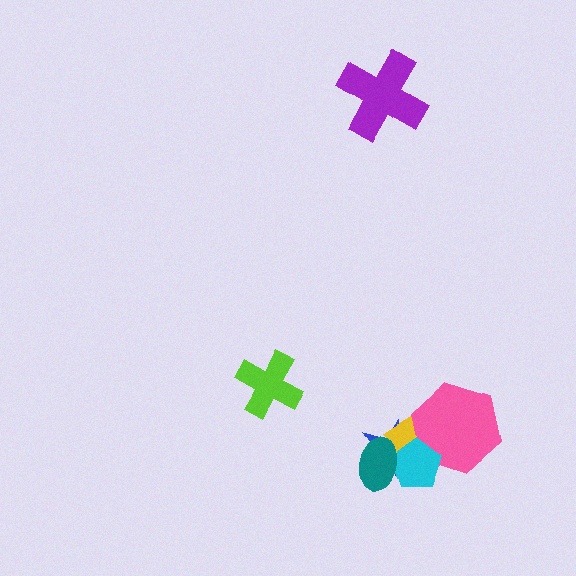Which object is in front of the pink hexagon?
The cyan pentagon is in front of the pink hexagon.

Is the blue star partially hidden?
Yes, it is partially covered by another shape.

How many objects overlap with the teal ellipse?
3 objects overlap with the teal ellipse.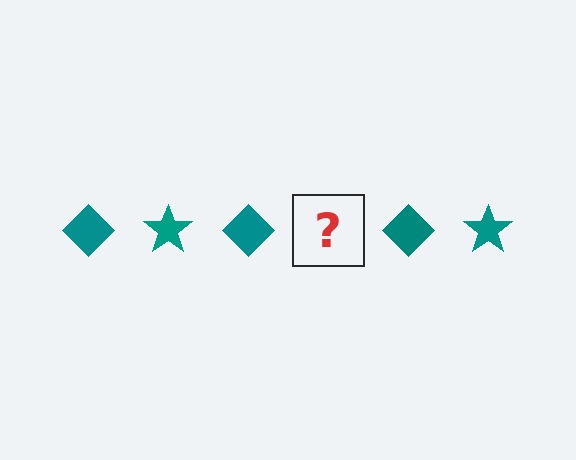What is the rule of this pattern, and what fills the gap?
The rule is that the pattern cycles through diamond, star shapes in teal. The gap should be filled with a teal star.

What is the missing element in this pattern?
The missing element is a teal star.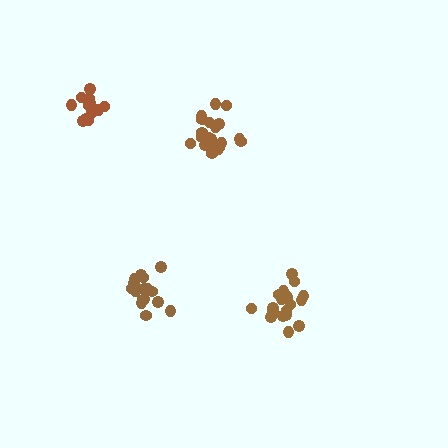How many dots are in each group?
Group 1: 19 dots, Group 2: 16 dots, Group 3: 20 dots, Group 4: 16 dots (71 total).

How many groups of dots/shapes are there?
There are 4 groups.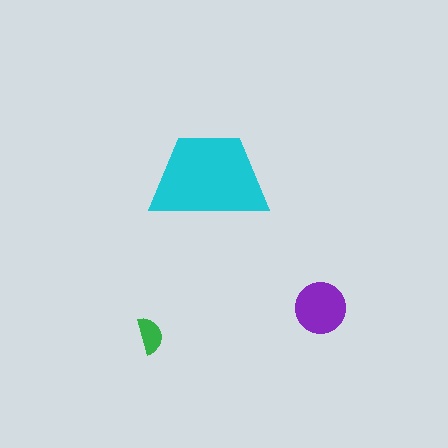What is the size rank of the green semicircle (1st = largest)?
3rd.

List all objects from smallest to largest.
The green semicircle, the purple circle, the cyan trapezoid.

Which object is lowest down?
The green semicircle is bottommost.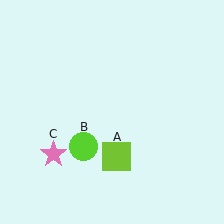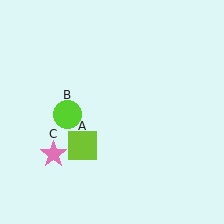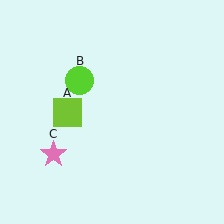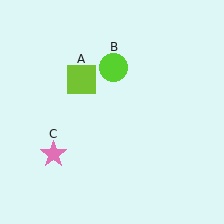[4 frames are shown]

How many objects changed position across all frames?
2 objects changed position: lime square (object A), lime circle (object B).